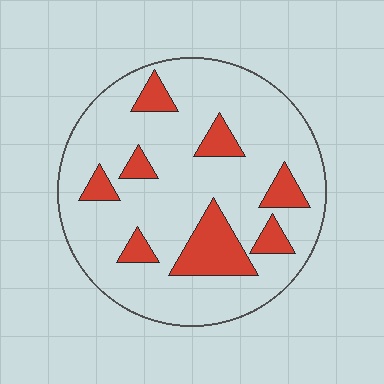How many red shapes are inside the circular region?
8.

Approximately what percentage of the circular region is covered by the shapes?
Approximately 20%.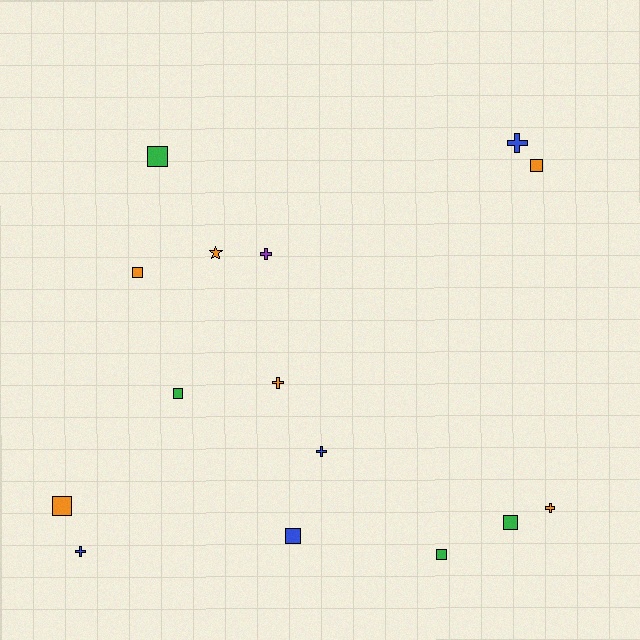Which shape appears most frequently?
Square, with 8 objects.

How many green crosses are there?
There are no green crosses.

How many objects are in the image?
There are 15 objects.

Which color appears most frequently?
Orange, with 6 objects.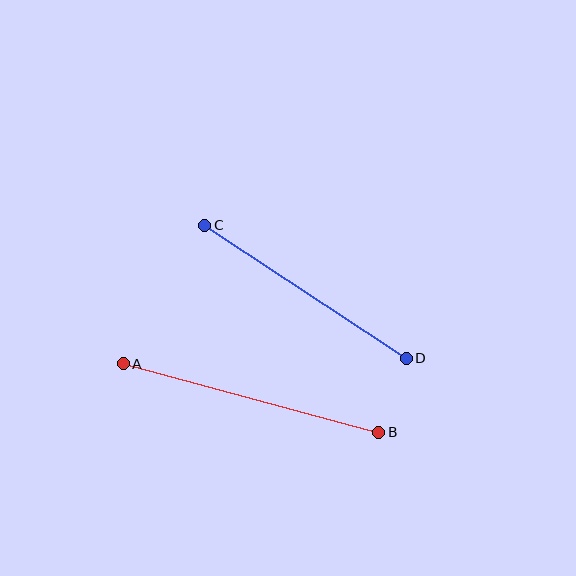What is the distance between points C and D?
The distance is approximately 242 pixels.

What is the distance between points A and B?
The distance is approximately 265 pixels.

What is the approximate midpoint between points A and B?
The midpoint is at approximately (251, 398) pixels.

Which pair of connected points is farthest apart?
Points A and B are farthest apart.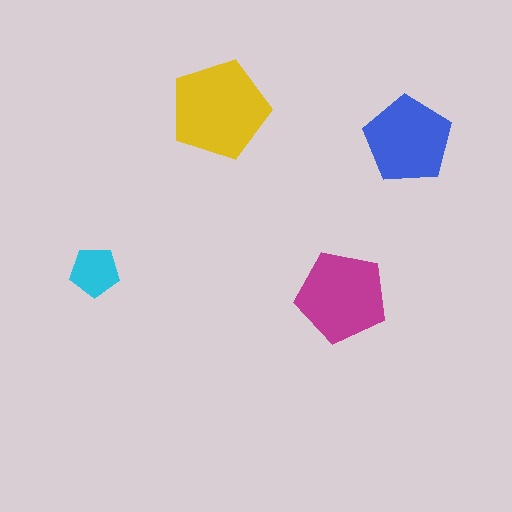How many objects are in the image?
There are 4 objects in the image.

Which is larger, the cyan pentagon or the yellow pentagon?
The yellow one.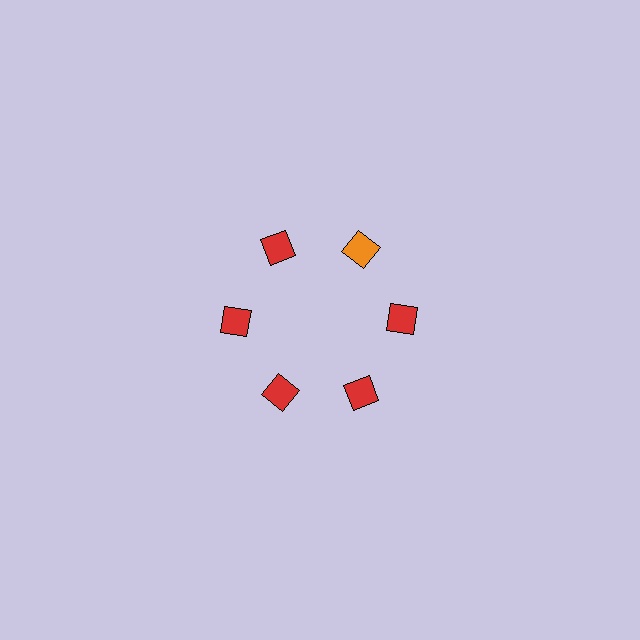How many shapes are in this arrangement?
There are 6 shapes arranged in a ring pattern.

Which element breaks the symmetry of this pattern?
The orange diamond at roughly the 1 o'clock position breaks the symmetry. All other shapes are red diamonds.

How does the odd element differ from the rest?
It has a different color: orange instead of red.